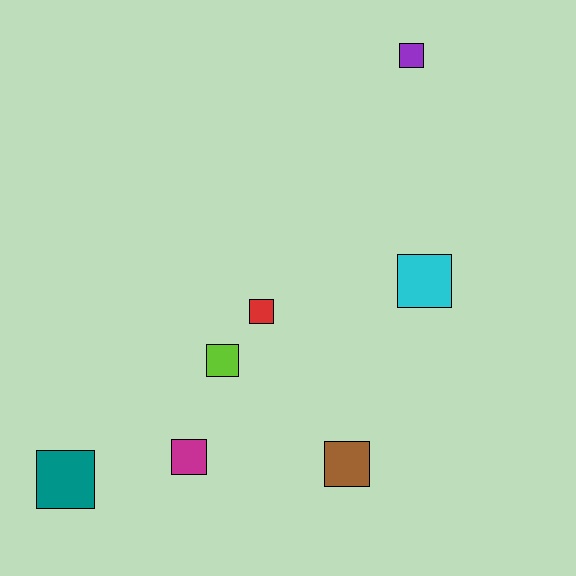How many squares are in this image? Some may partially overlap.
There are 7 squares.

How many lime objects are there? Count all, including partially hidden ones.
There is 1 lime object.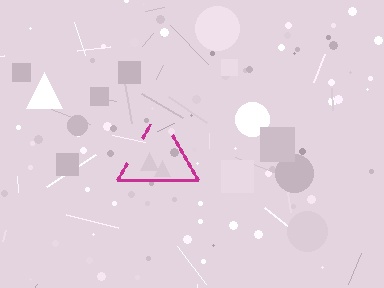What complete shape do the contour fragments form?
The contour fragments form a triangle.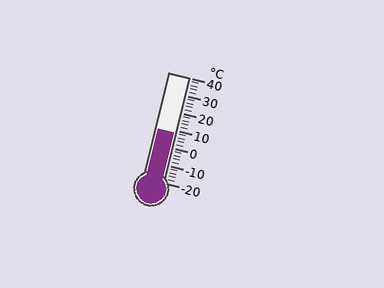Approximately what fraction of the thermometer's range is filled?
The thermometer is filled to approximately 45% of its range.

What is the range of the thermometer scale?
The thermometer scale ranges from -20°C to 40°C.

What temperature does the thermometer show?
The thermometer shows approximately 8°C.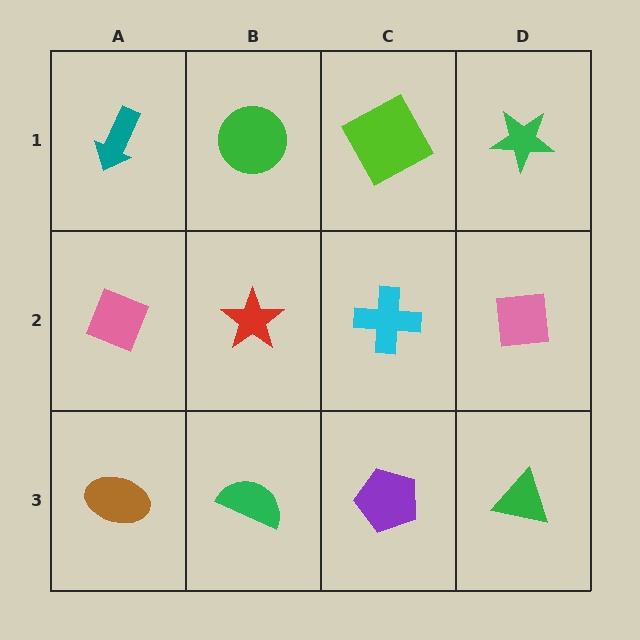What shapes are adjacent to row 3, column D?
A pink square (row 2, column D), a purple pentagon (row 3, column C).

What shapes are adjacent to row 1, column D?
A pink square (row 2, column D), a lime square (row 1, column C).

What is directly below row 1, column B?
A red star.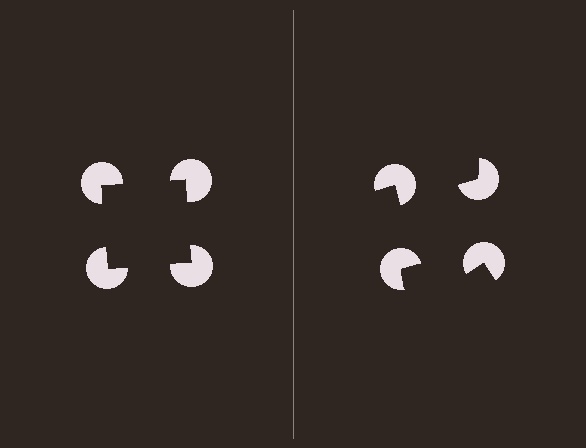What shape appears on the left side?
An illusory square.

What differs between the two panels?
The pac-man discs are positioned identically on both sides; only the wedge orientations differ. On the left they align to a square; on the right they are misaligned.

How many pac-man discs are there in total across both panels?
8 — 4 on each side.